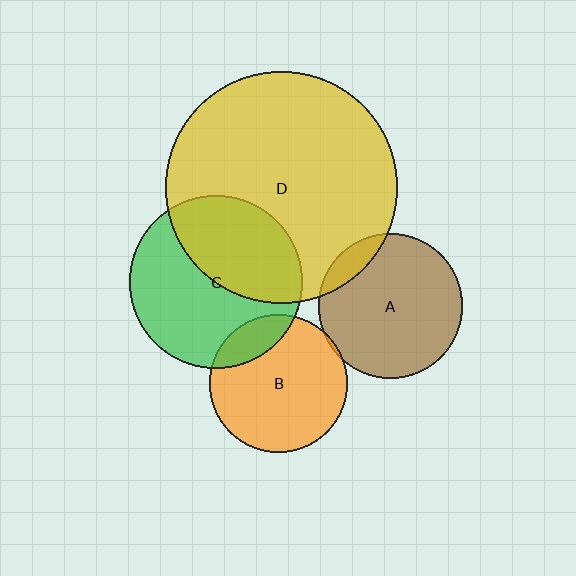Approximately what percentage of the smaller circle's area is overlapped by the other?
Approximately 5%.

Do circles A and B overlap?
Yes.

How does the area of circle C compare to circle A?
Approximately 1.4 times.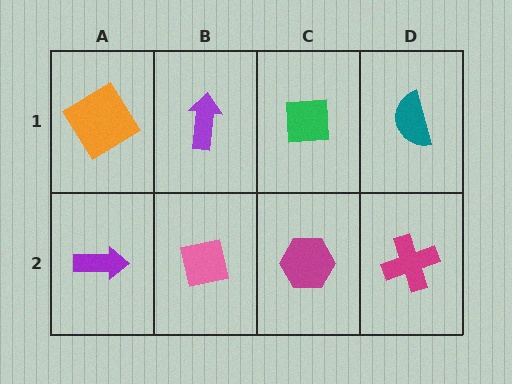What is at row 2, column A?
A purple arrow.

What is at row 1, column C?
A green square.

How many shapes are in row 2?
4 shapes.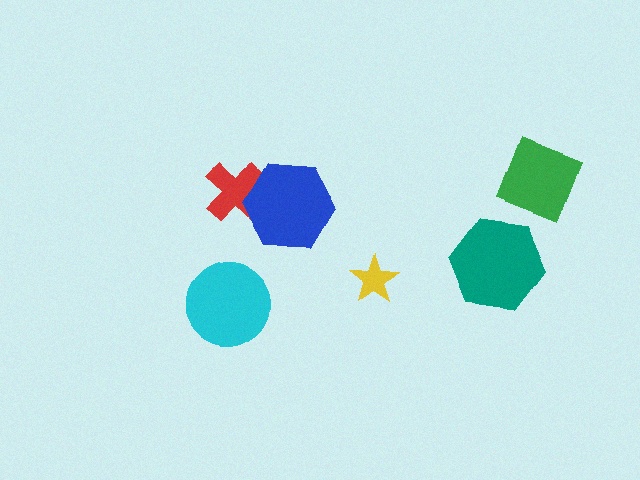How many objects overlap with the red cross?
1 object overlaps with the red cross.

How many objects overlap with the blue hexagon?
1 object overlaps with the blue hexagon.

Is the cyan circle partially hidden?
No, no other shape covers it.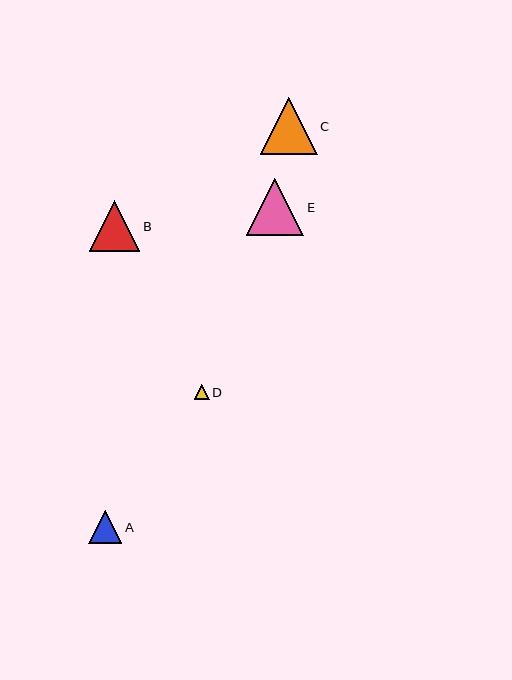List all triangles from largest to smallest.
From largest to smallest: E, C, B, A, D.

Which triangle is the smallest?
Triangle D is the smallest with a size of approximately 15 pixels.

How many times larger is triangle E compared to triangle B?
Triangle E is approximately 1.1 times the size of triangle B.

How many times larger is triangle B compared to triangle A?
Triangle B is approximately 1.5 times the size of triangle A.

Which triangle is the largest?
Triangle E is the largest with a size of approximately 58 pixels.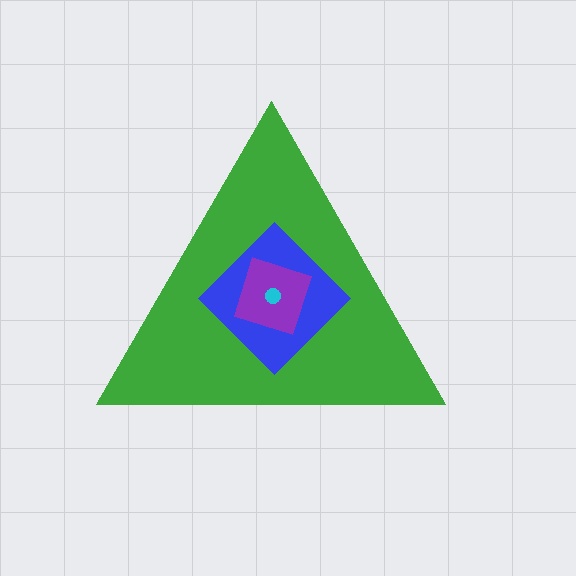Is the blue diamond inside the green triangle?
Yes.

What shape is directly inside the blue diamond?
The purple square.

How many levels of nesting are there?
4.